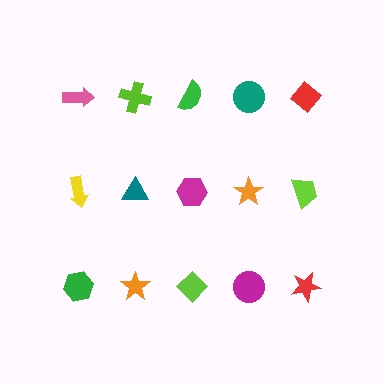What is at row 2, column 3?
A magenta hexagon.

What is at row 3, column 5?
A red star.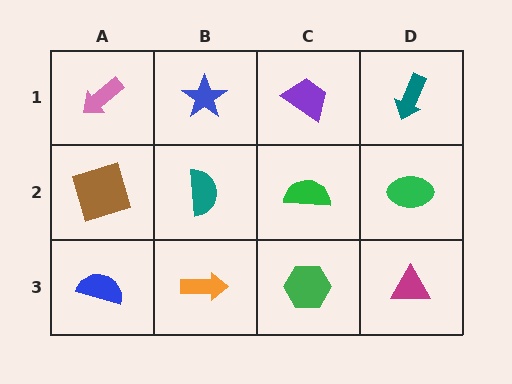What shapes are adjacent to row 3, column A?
A brown square (row 2, column A), an orange arrow (row 3, column B).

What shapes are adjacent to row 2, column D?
A teal arrow (row 1, column D), a magenta triangle (row 3, column D), a green semicircle (row 2, column C).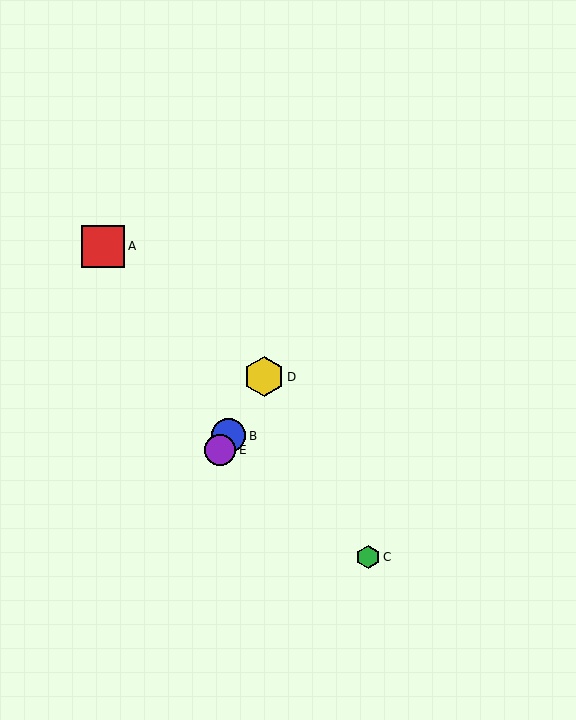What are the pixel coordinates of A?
Object A is at (103, 246).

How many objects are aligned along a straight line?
3 objects (B, D, E) are aligned along a straight line.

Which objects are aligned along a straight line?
Objects B, D, E are aligned along a straight line.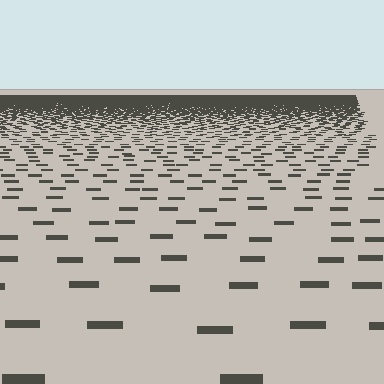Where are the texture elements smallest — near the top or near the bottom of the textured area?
Near the top.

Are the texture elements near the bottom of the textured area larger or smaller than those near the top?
Larger. Near the bottom, elements are closer to the viewer and appear at a bigger on-screen size.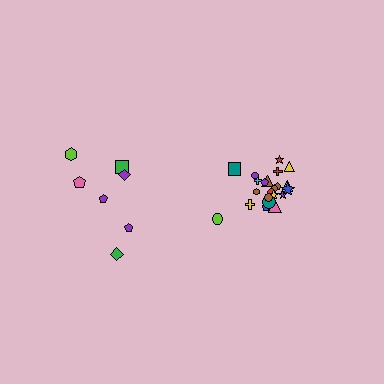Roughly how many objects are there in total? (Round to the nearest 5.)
Roughly 30 objects in total.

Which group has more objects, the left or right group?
The right group.